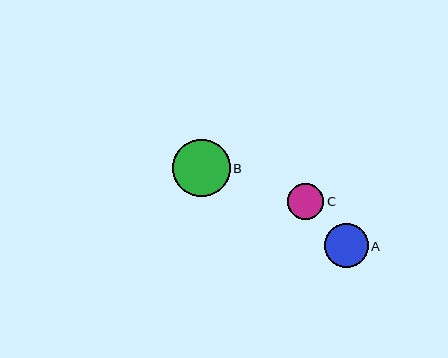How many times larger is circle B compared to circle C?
Circle B is approximately 1.6 times the size of circle C.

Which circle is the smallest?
Circle C is the smallest with a size of approximately 36 pixels.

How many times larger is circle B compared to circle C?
Circle B is approximately 1.6 times the size of circle C.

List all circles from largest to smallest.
From largest to smallest: B, A, C.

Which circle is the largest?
Circle B is the largest with a size of approximately 57 pixels.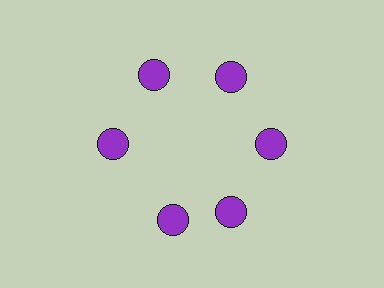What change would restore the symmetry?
The symmetry would be restored by rotating it back into even spacing with its neighbors so that all 6 circles sit at equal angles and equal distance from the center.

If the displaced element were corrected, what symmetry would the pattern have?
It would have 6-fold rotational symmetry — the pattern would map onto itself every 60 degrees.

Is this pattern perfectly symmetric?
No. The 6 purple circles are arranged in a ring, but one element near the 7 o'clock position is rotated out of alignment along the ring, breaking the 6-fold rotational symmetry.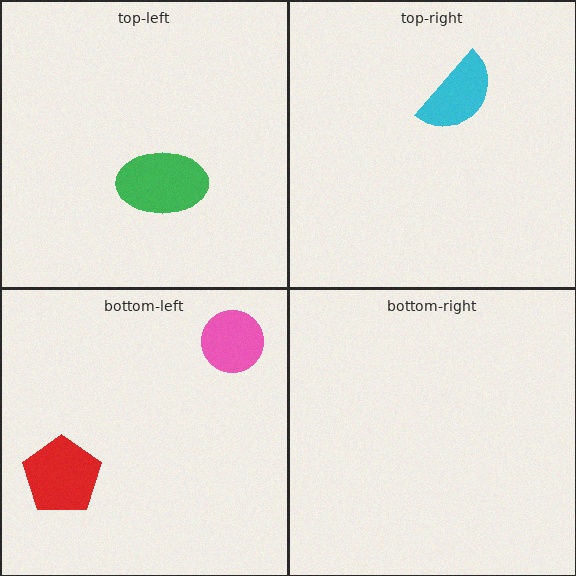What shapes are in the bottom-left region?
The pink circle, the red pentagon.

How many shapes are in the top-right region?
1.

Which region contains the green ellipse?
The top-left region.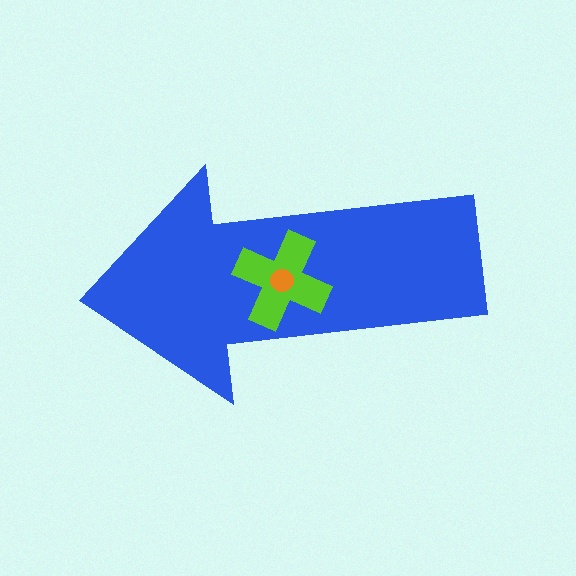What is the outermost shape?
The blue arrow.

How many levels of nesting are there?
3.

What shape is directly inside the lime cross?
The orange circle.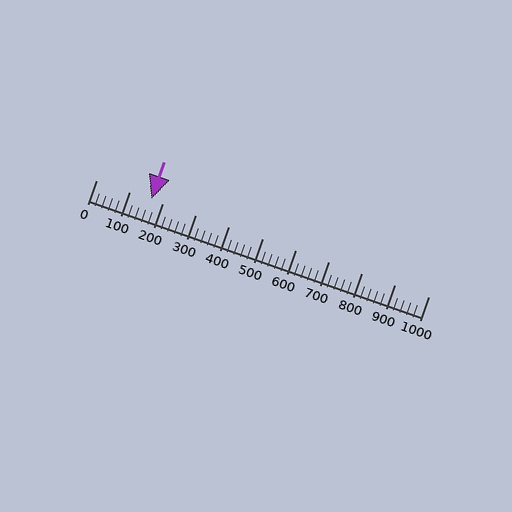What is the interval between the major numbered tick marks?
The major tick marks are spaced 100 units apart.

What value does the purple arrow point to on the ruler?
The purple arrow points to approximately 165.